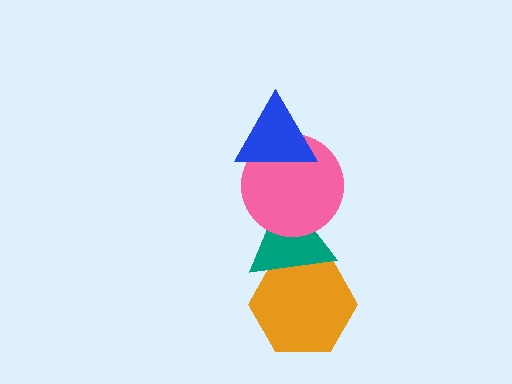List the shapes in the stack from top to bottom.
From top to bottom: the blue triangle, the pink circle, the teal triangle, the orange hexagon.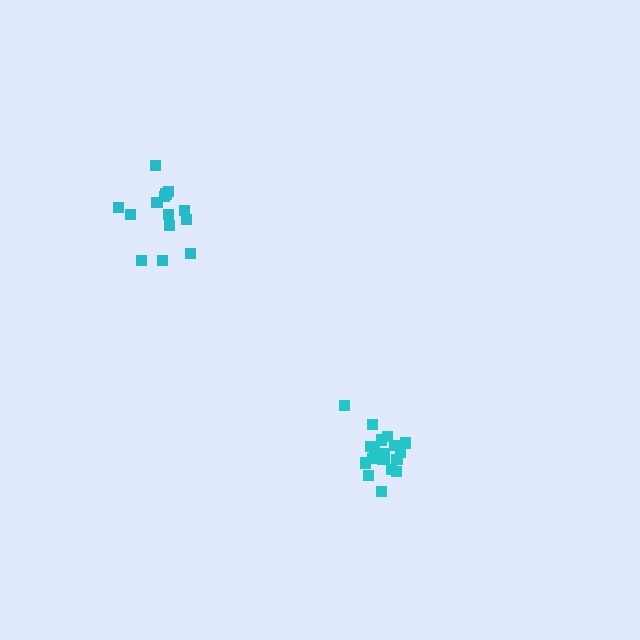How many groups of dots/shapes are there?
There are 2 groups.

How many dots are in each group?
Group 1: 14 dots, Group 2: 19 dots (33 total).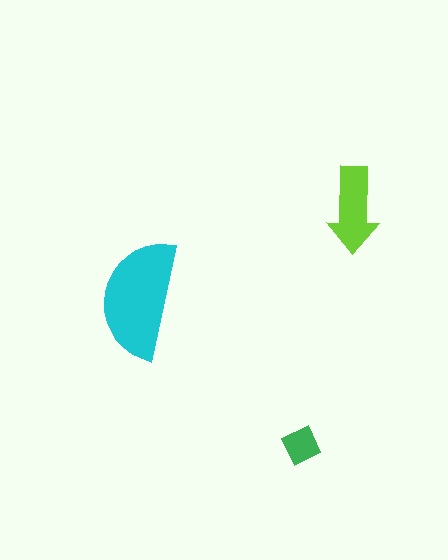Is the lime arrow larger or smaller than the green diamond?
Larger.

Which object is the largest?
The cyan semicircle.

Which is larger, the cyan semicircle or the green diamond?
The cyan semicircle.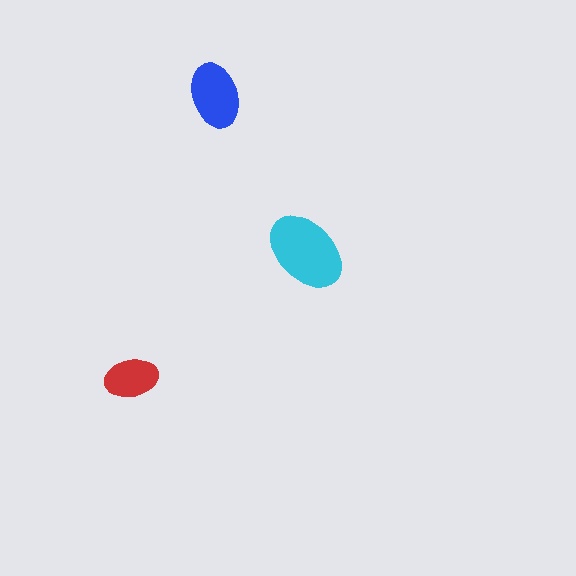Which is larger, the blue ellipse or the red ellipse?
The blue one.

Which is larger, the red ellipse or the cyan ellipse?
The cyan one.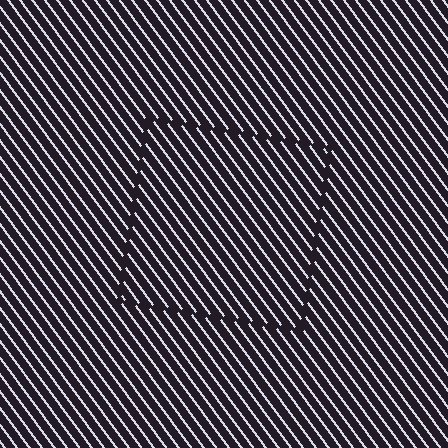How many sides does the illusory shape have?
4 sides — the line-ends trace a square.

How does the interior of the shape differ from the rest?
The interior of the shape contains the same grating, shifted by half a period — the contour is defined by the phase discontinuity where line-ends from the inner and outer gratings abut.